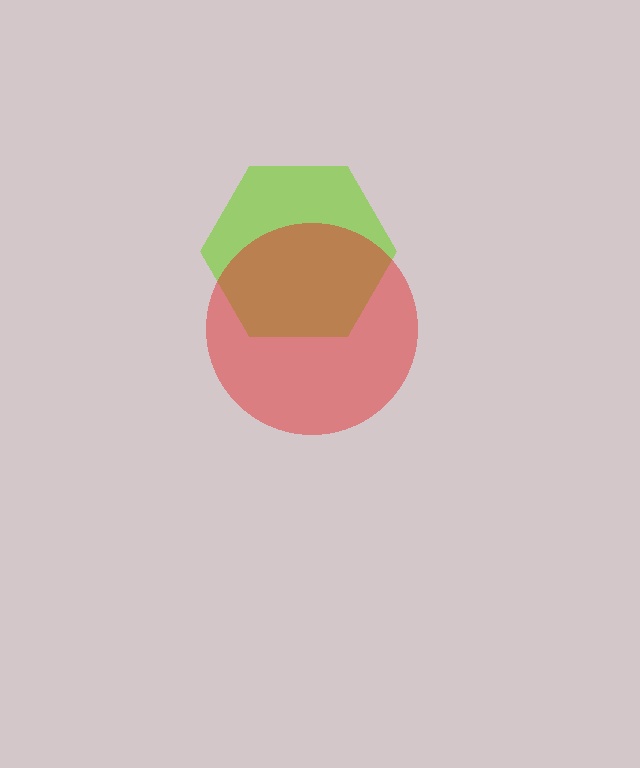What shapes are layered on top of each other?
The layered shapes are: a lime hexagon, a red circle.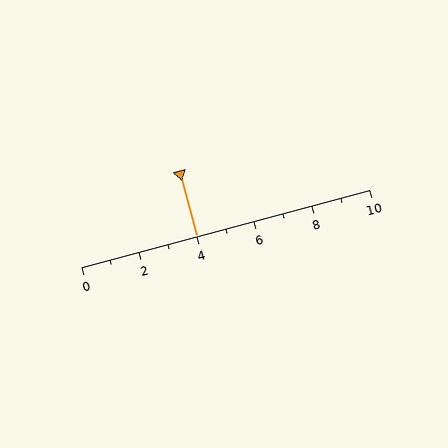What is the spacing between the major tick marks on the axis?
The major ticks are spaced 2 apart.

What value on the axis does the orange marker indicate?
The marker indicates approximately 4.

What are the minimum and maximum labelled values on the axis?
The axis runs from 0 to 10.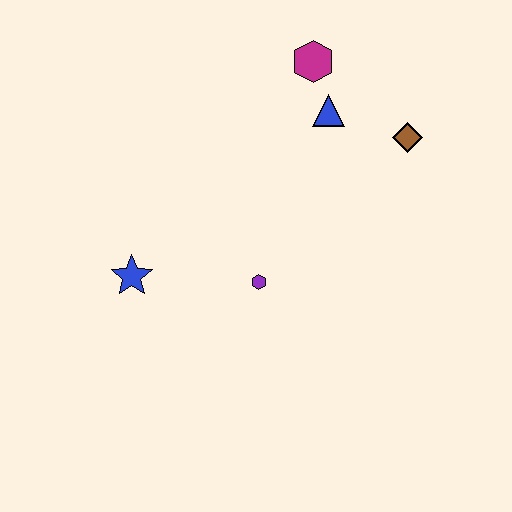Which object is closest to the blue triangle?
The magenta hexagon is closest to the blue triangle.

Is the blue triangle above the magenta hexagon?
No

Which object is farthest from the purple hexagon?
The magenta hexagon is farthest from the purple hexagon.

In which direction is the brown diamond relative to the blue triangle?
The brown diamond is to the right of the blue triangle.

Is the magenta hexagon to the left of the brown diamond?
Yes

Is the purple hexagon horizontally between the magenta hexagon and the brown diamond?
No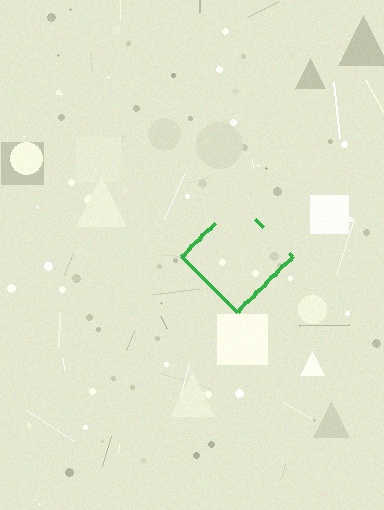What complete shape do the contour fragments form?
The contour fragments form a diamond.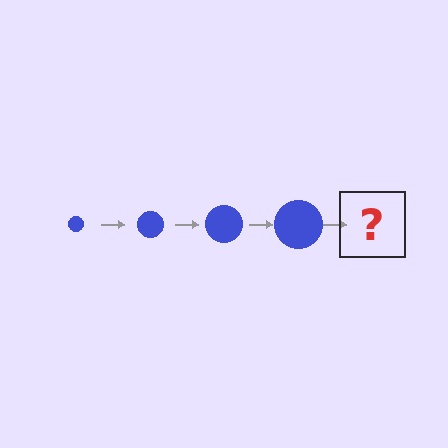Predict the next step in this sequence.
The next step is a blue circle, larger than the previous one.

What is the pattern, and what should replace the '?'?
The pattern is that the circle gets progressively larger each step. The '?' should be a blue circle, larger than the previous one.